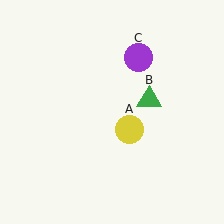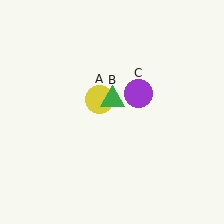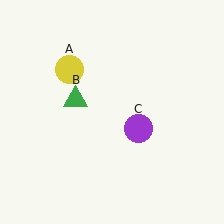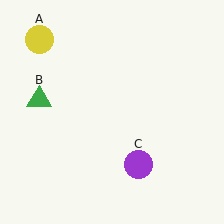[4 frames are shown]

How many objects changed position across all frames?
3 objects changed position: yellow circle (object A), green triangle (object B), purple circle (object C).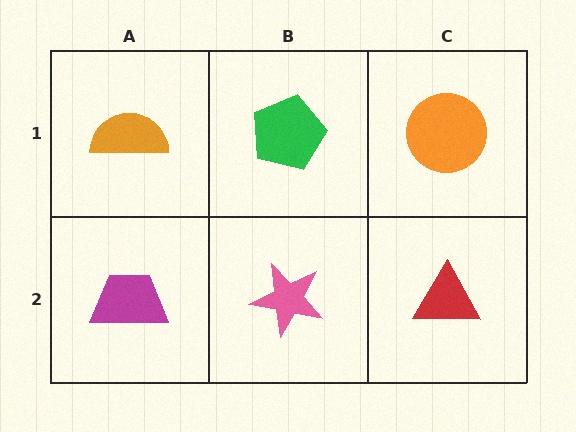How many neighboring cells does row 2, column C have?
2.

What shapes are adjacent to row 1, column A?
A magenta trapezoid (row 2, column A), a green pentagon (row 1, column B).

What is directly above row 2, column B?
A green pentagon.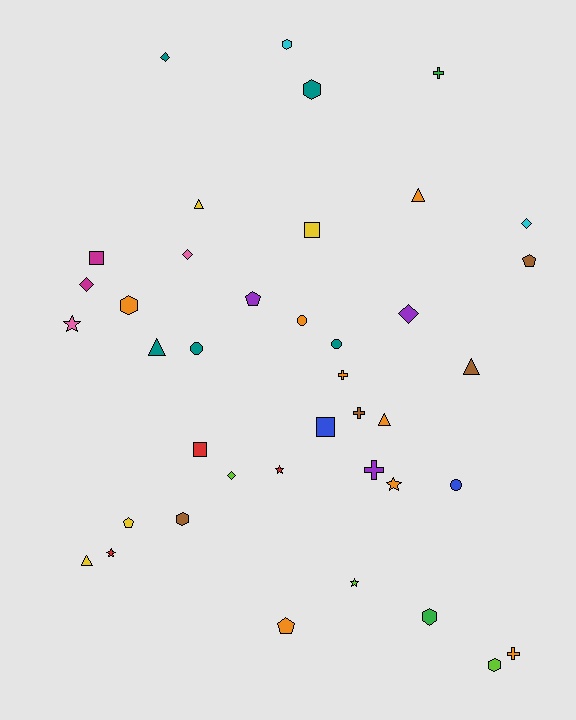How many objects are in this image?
There are 40 objects.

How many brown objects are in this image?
There are 4 brown objects.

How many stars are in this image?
There are 5 stars.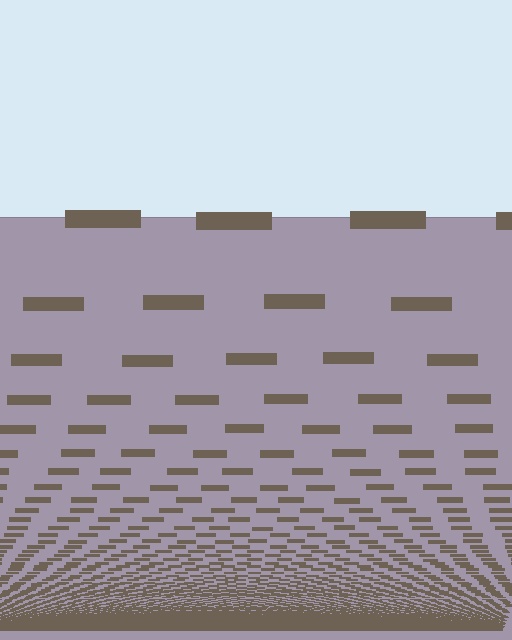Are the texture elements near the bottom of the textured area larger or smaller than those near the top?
Smaller. The gradient is inverted — elements near the bottom are smaller and denser.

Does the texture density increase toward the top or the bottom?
Density increases toward the bottom.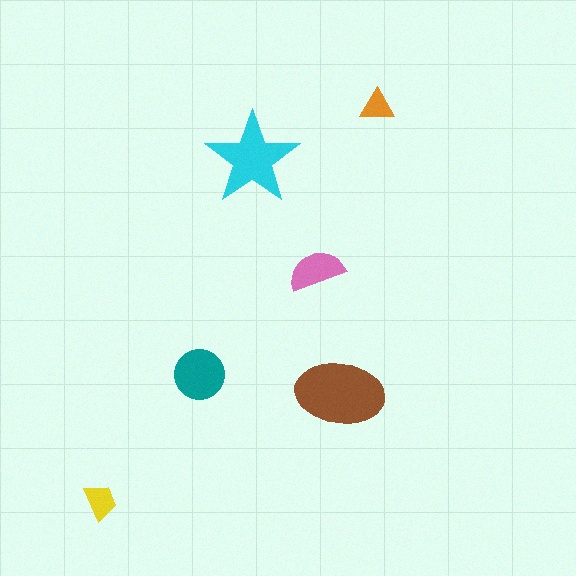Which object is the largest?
The brown ellipse.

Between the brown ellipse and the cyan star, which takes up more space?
The brown ellipse.